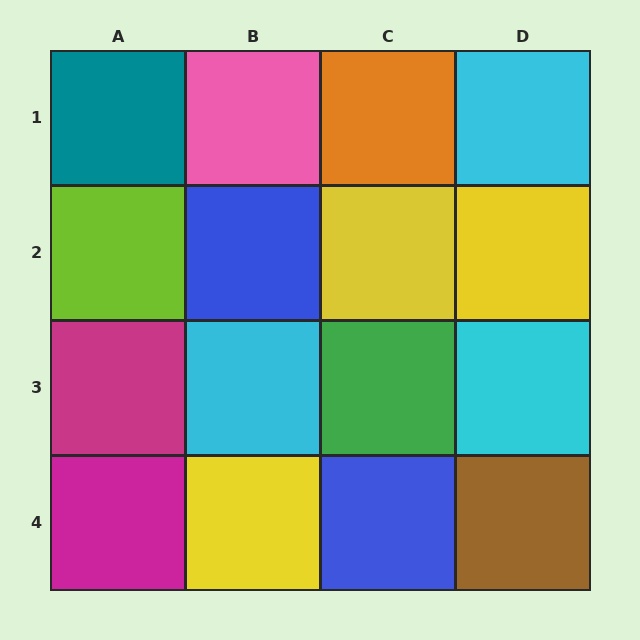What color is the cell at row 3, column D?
Cyan.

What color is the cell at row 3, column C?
Green.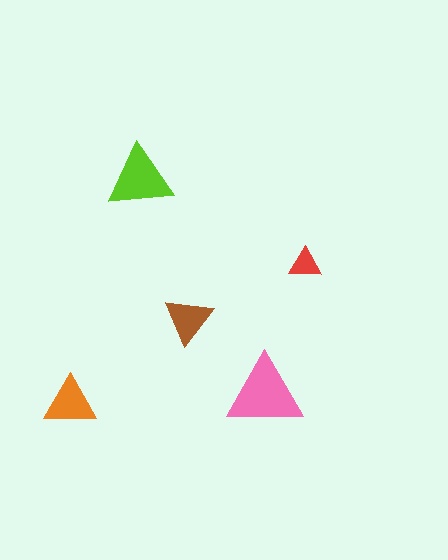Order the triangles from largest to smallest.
the pink one, the lime one, the orange one, the brown one, the red one.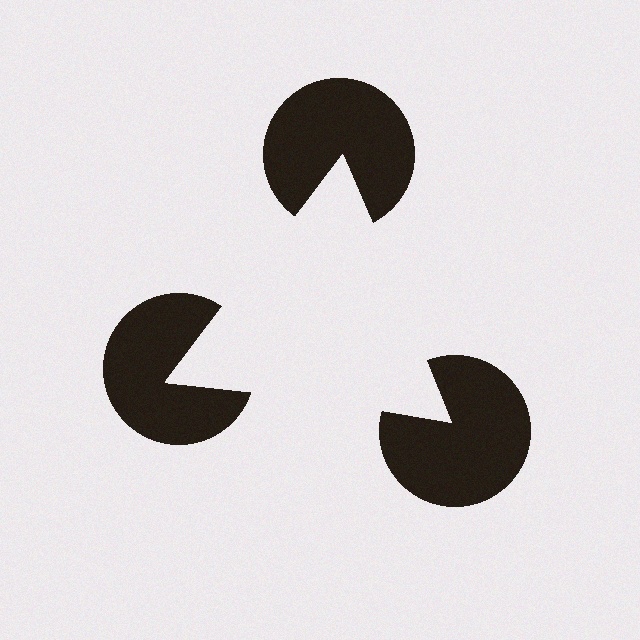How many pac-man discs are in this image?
There are 3 — one at each vertex of the illusory triangle.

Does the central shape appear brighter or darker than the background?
It typically appears slightly brighter than the background, even though no actual brightness change is drawn.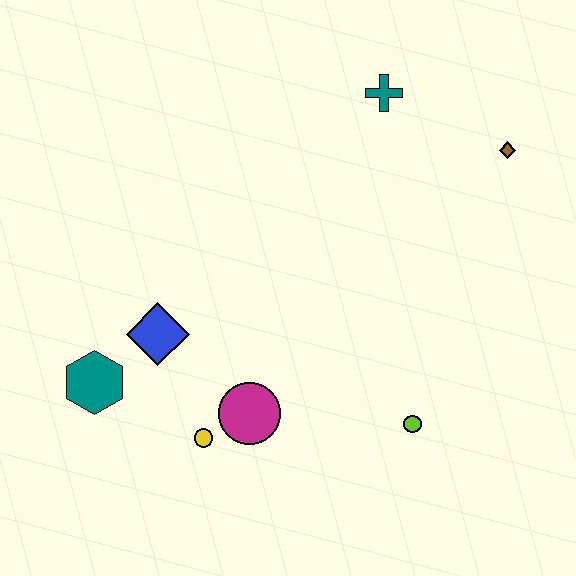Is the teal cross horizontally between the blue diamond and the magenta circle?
No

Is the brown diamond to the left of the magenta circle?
No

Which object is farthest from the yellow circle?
The brown diamond is farthest from the yellow circle.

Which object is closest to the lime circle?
The magenta circle is closest to the lime circle.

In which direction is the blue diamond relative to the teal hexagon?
The blue diamond is to the right of the teal hexagon.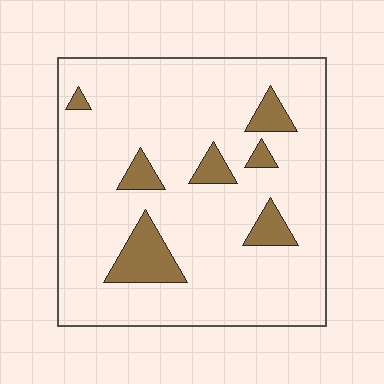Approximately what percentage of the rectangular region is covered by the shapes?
Approximately 10%.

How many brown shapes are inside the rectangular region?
7.